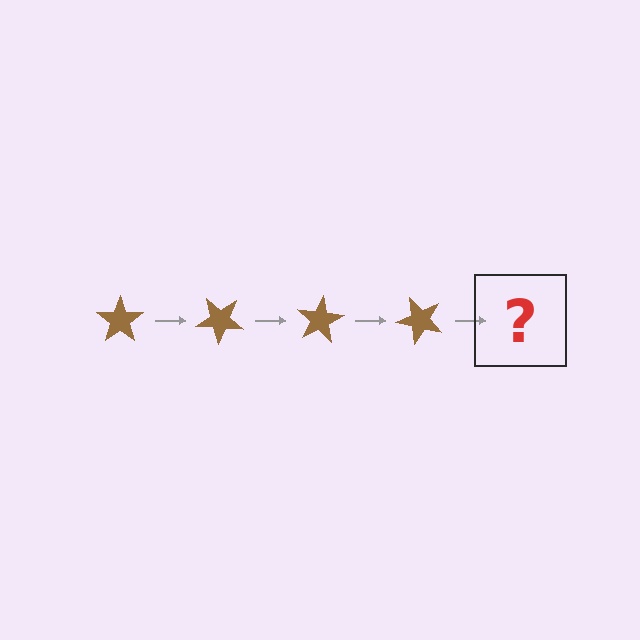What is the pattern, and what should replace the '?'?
The pattern is that the star rotates 40 degrees each step. The '?' should be a brown star rotated 160 degrees.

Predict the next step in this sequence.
The next step is a brown star rotated 160 degrees.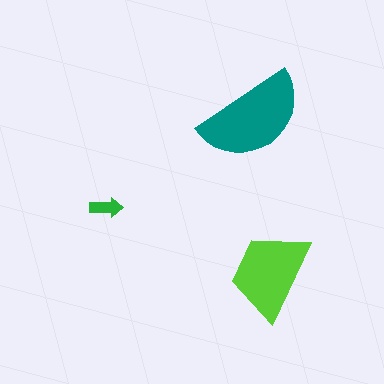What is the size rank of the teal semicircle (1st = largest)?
1st.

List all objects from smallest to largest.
The green arrow, the lime trapezoid, the teal semicircle.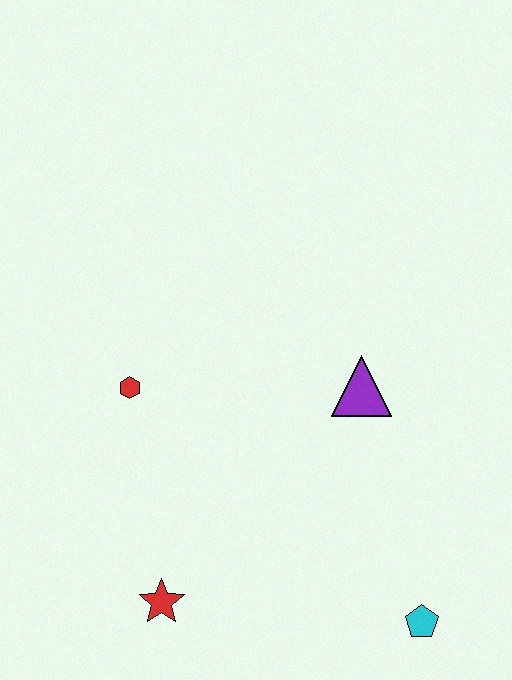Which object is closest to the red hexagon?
The red star is closest to the red hexagon.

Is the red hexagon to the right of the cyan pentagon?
No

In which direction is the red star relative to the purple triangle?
The red star is below the purple triangle.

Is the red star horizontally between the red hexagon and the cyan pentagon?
Yes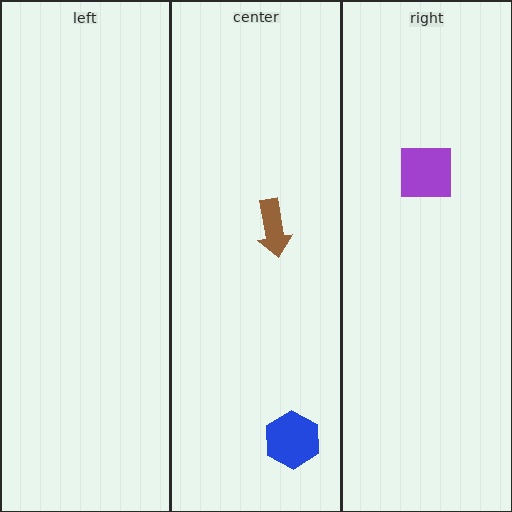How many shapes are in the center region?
2.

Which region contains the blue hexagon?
The center region.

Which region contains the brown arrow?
The center region.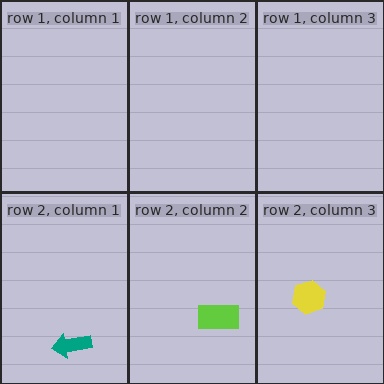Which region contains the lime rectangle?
The row 2, column 2 region.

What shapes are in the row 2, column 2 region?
The lime rectangle.